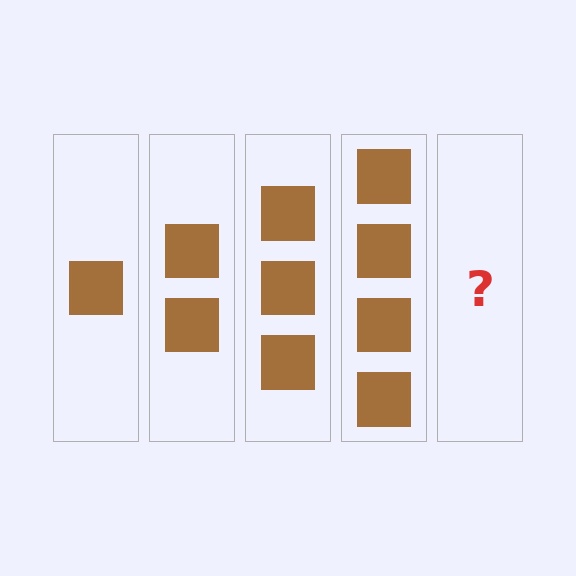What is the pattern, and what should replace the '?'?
The pattern is that each step adds one more square. The '?' should be 5 squares.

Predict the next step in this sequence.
The next step is 5 squares.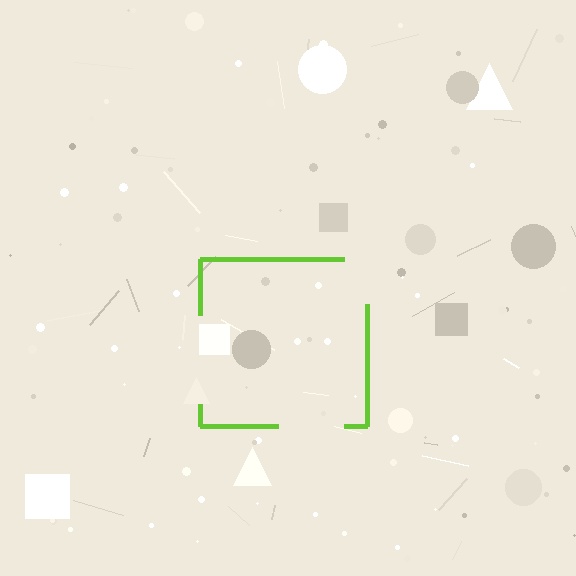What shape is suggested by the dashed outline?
The dashed outline suggests a square.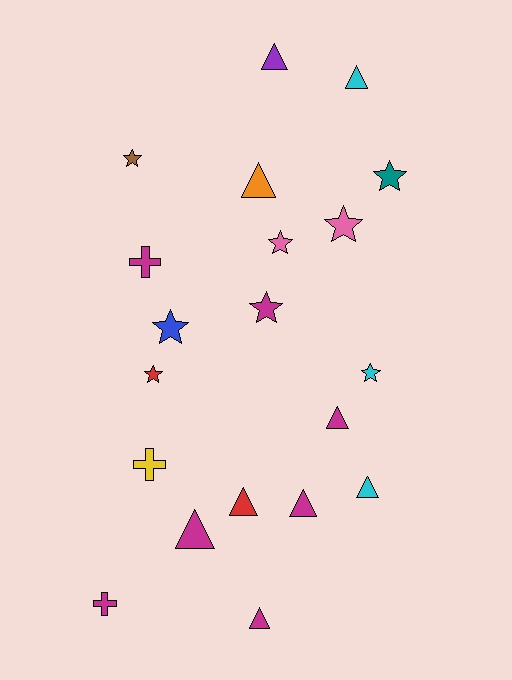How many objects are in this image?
There are 20 objects.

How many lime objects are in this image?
There are no lime objects.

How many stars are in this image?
There are 8 stars.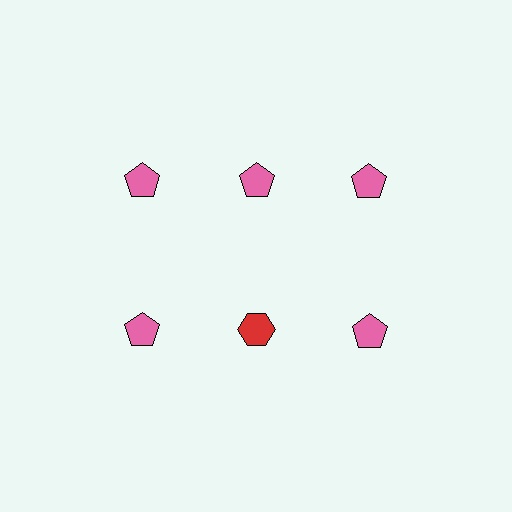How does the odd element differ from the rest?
It differs in both color (red instead of pink) and shape (hexagon instead of pentagon).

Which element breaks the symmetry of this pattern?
The red hexagon in the second row, second from left column breaks the symmetry. All other shapes are pink pentagons.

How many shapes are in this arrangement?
There are 6 shapes arranged in a grid pattern.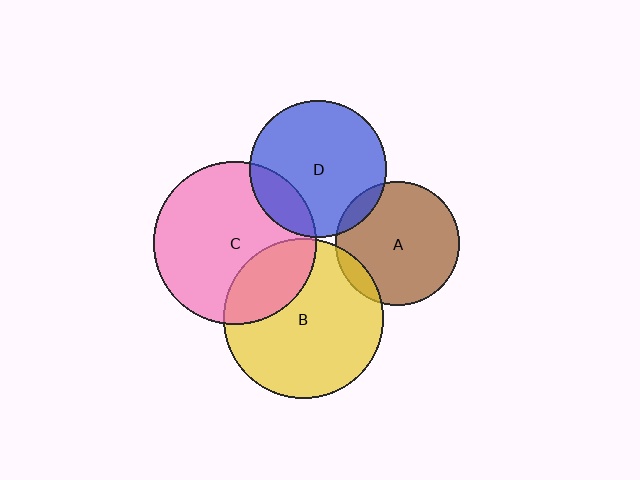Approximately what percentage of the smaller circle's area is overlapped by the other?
Approximately 10%.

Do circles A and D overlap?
Yes.